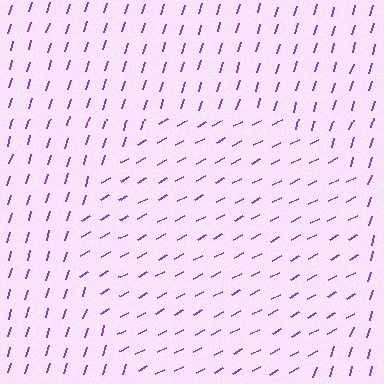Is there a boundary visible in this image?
Yes, there is a texture boundary formed by a change in line orientation.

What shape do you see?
I see a circle.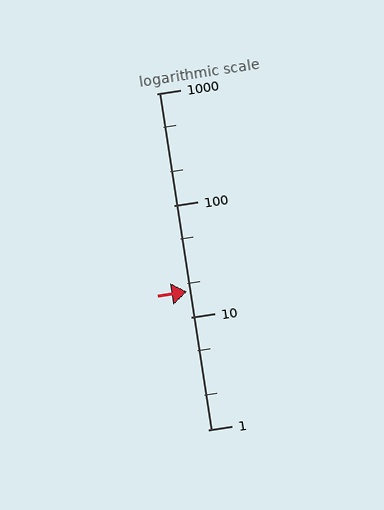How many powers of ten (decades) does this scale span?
The scale spans 3 decades, from 1 to 1000.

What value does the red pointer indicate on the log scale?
The pointer indicates approximately 17.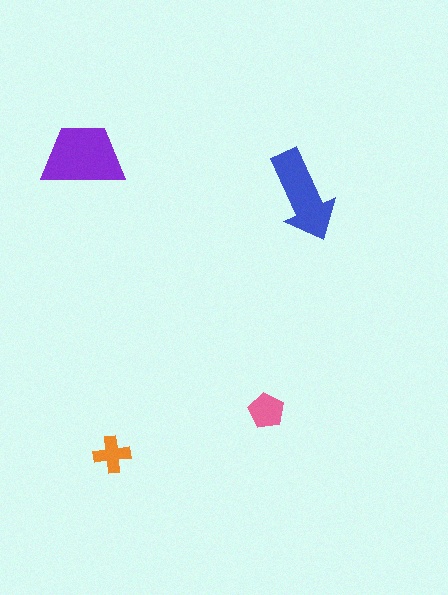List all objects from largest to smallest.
The purple trapezoid, the blue arrow, the pink pentagon, the orange cross.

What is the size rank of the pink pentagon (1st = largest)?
3rd.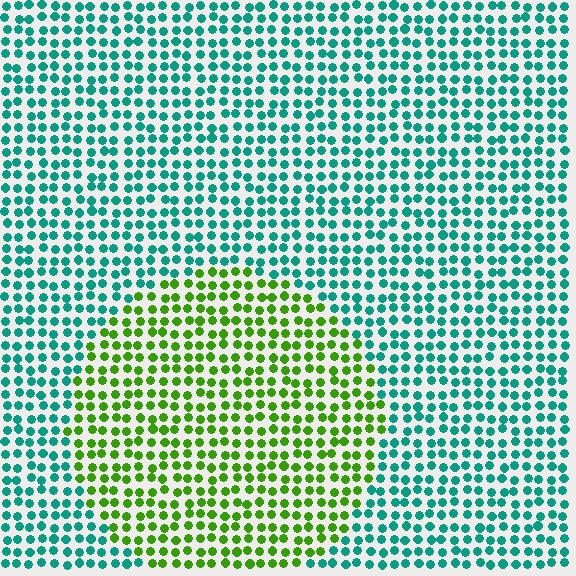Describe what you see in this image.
The image is filled with small teal elements in a uniform arrangement. A circle-shaped region is visible where the elements are tinted to a slightly different hue, forming a subtle color boundary.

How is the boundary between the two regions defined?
The boundary is defined purely by a slight shift in hue (about 67 degrees). Spacing, size, and orientation are identical on both sides.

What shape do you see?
I see a circle.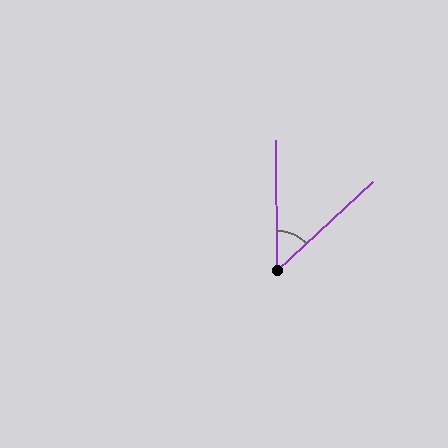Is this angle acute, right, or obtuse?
It is acute.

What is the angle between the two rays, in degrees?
Approximately 48 degrees.